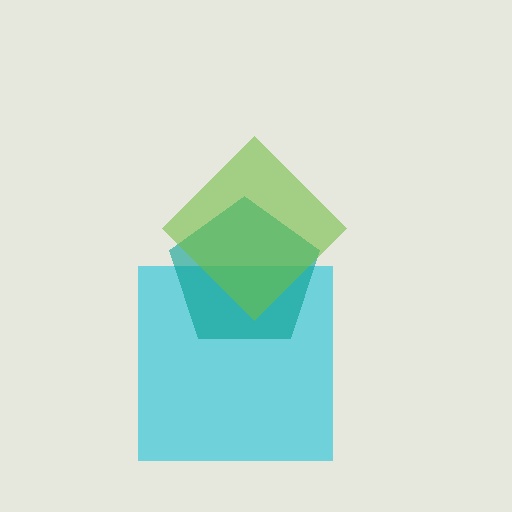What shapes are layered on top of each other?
The layered shapes are: a cyan square, a teal pentagon, a lime diamond.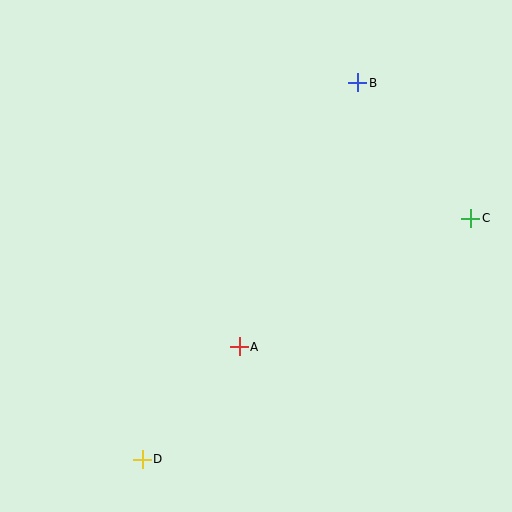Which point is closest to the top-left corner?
Point B is closest to the top-left corner.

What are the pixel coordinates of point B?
Point B is at (358, 83).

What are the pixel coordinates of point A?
Point A is at (239, 347).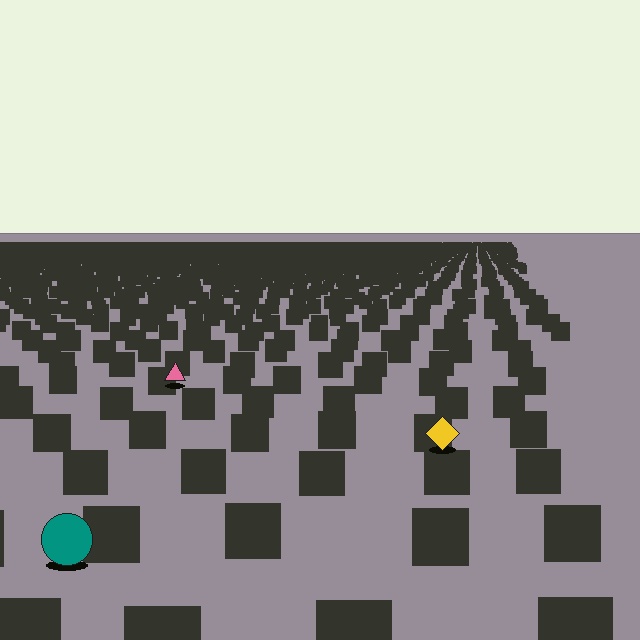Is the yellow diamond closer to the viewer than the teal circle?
No. The teal circle is closer — you can tell from the texture gradient: the ground texture is coarser near it.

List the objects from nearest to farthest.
From nearest to farthest: the teal circle, the yellow diamond, the pink triangle.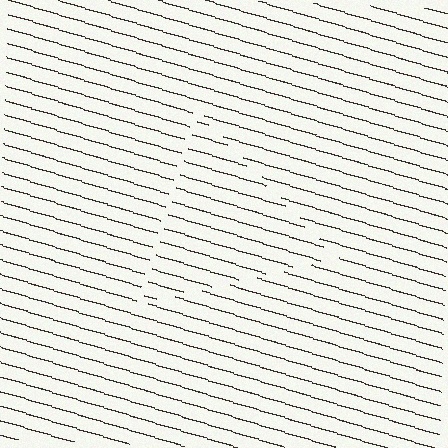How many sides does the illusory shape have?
3 sides — the line-ends trace a triangle.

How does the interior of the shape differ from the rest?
The interior of the shape contains the same grating, shifted by half a period — the contour is defined by the phase discontinuity where line-ends from the inner and outer gratings abut.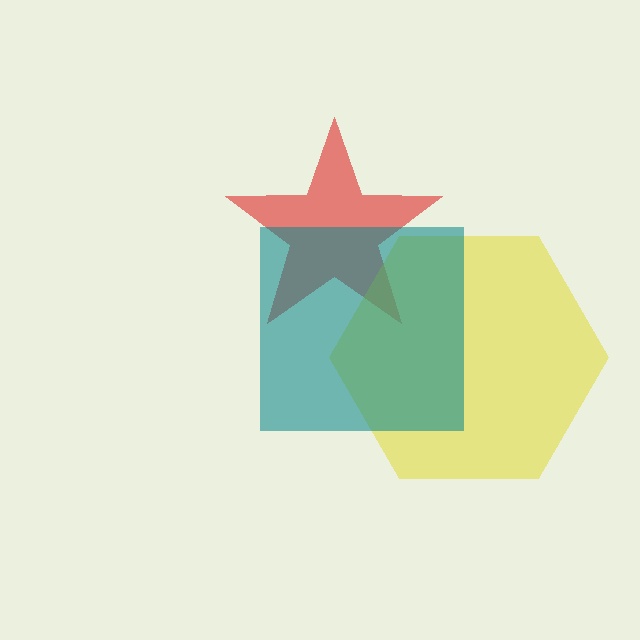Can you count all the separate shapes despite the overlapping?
Yes, there are 3 separate shapes.